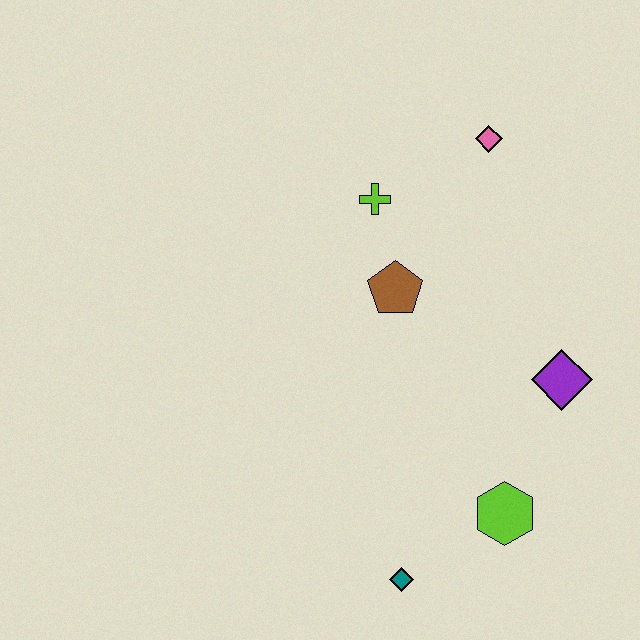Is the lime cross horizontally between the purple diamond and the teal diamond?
No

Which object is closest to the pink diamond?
The lime cross is closest to the pink diamond.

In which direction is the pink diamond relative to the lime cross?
The pink diamond is to the right of the lime cross.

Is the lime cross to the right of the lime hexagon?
No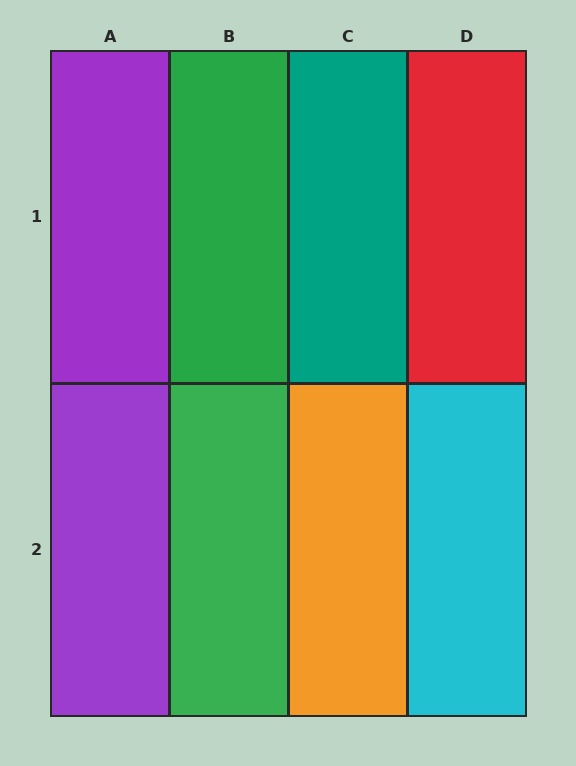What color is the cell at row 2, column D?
Cyan.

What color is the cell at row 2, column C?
Orange.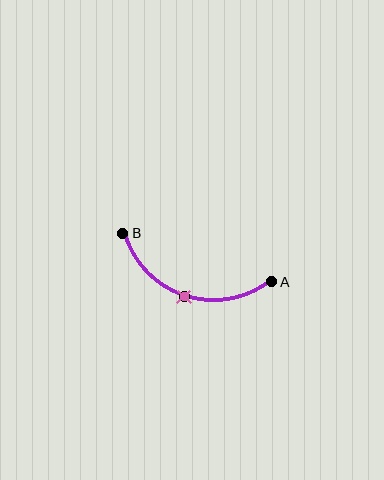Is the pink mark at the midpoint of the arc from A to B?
Yes. The pink mark lies on the arc at equal arc-length from both A and B — it is the arc midpoint.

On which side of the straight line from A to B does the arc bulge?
The arc bulges below the straight line connecting A and B.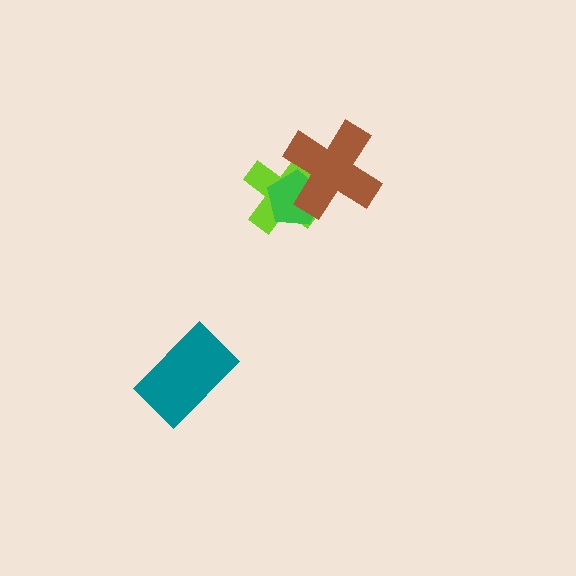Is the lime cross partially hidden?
Yes, it is partially covered by another shape.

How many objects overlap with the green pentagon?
2 objects overlap with the green pentagon.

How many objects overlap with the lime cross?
2 objects overlap with the lime cross.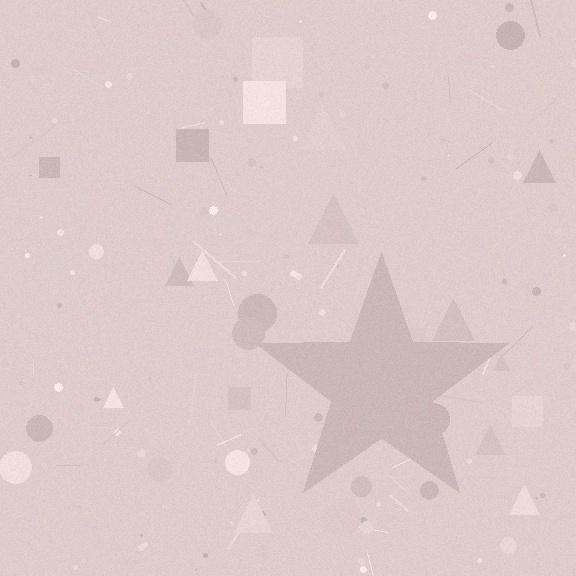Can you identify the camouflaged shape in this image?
The camouflaged shape is a star.